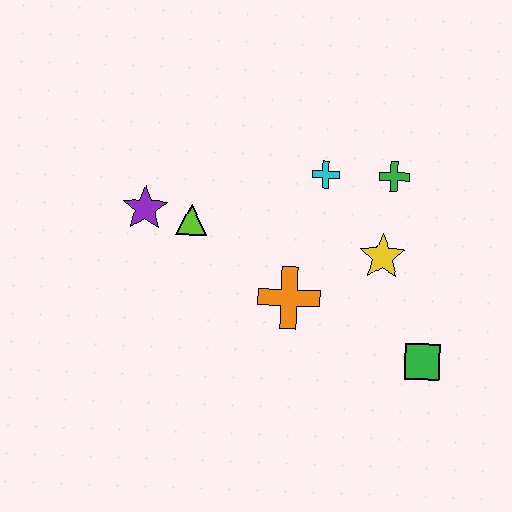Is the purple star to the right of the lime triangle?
No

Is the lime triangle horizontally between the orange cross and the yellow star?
No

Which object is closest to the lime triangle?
The purple star is closest to the lime triangle.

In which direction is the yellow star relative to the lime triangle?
The yellow star is to the right of the lime triangle.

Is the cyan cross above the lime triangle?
Yes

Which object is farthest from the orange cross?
The purple star is farthest from the orange cross.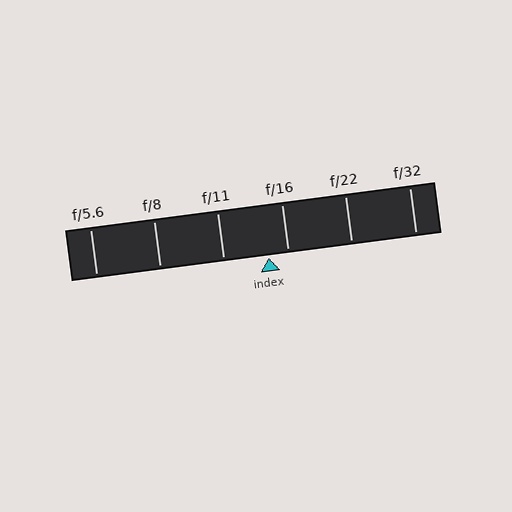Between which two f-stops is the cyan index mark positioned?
The index mark is between f/11 and f/16.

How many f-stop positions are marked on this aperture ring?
There are 6 f-stop positions marked.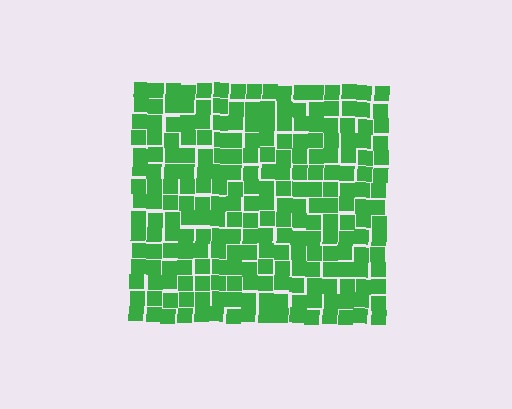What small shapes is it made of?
It is made of small squares.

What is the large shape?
The large shape is a square.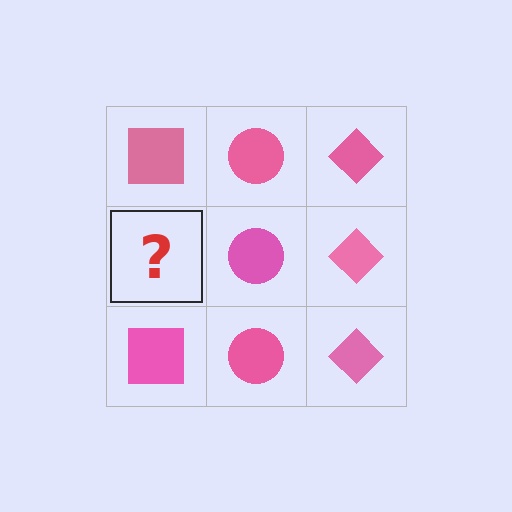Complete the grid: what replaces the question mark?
The question mark should be replaced with a pink square.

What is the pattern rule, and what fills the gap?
The rule is that each column has a consistent shape. The gap should be filled with a pink square.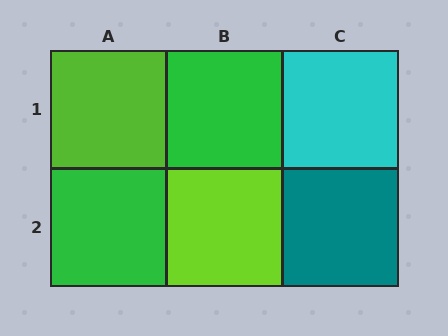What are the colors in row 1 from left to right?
Lime, green, cyan.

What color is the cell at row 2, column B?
Lime.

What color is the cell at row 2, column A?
Green.